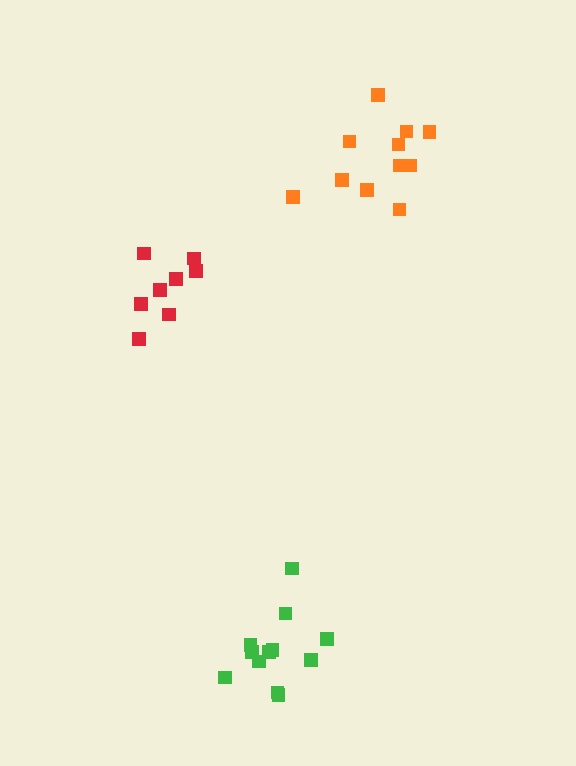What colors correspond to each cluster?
The clusters are colored: green, red, orange.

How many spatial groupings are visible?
There are 3 spatial groupings.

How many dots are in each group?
Group 1: 12 dots, Group 2: 8 dots, Group 3: 11 dots (31 total).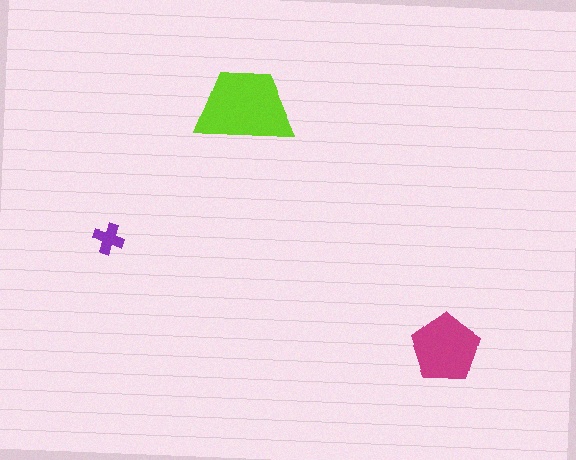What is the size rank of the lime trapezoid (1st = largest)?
1st.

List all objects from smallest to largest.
The purple cross, the magenta pentagon, the lime trapezoid.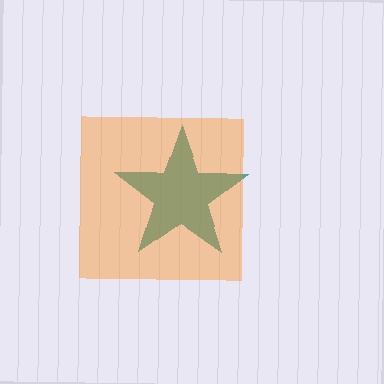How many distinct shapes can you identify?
There are 2 distinct shapes: a teal star, an orange square.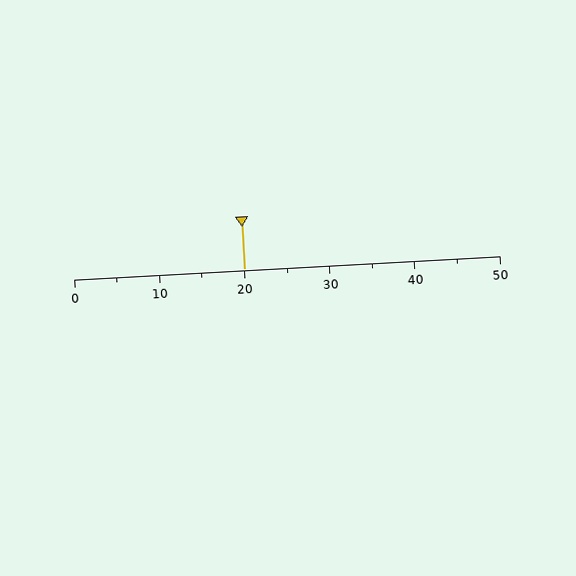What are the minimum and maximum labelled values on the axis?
The axis runs from 0 to 50.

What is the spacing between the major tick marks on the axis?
The major ticks are spaced 10 apart.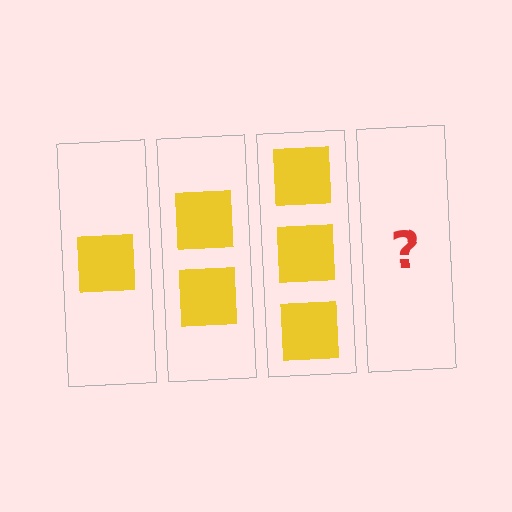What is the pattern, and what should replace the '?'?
The pattern is that each step adds one more square. The '?' should be 4 squares.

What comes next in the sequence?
The next element should be 4 squares.